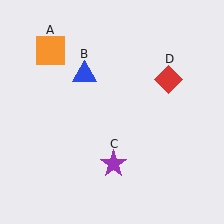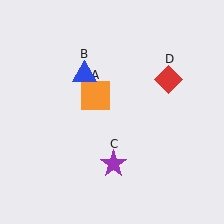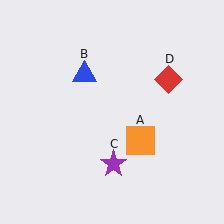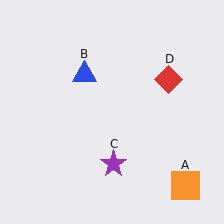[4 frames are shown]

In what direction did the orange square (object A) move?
The orange square (object A) moved down and to the right.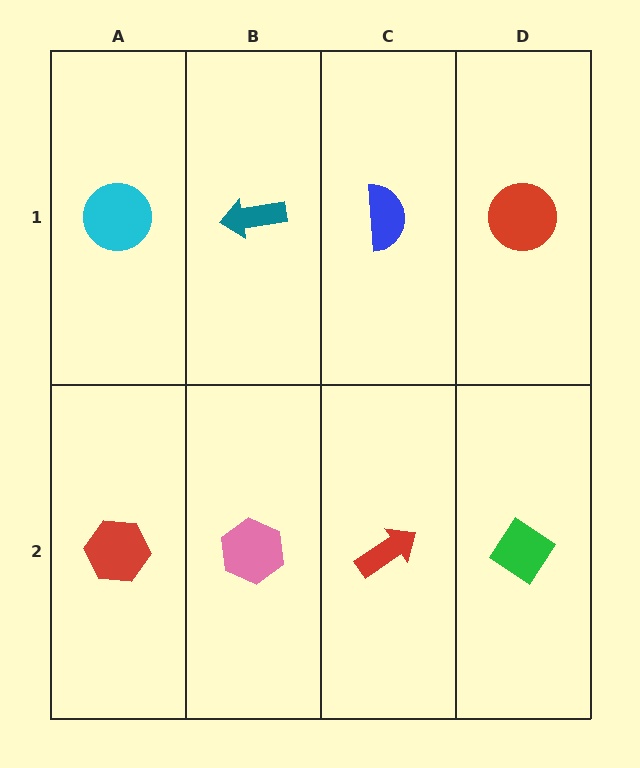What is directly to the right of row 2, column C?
A green diamond.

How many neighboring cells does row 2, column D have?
2.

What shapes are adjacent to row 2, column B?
A teal arrow (row 1, column B), a red hexagon (row 2, column A), a red arrow (row 2, column C).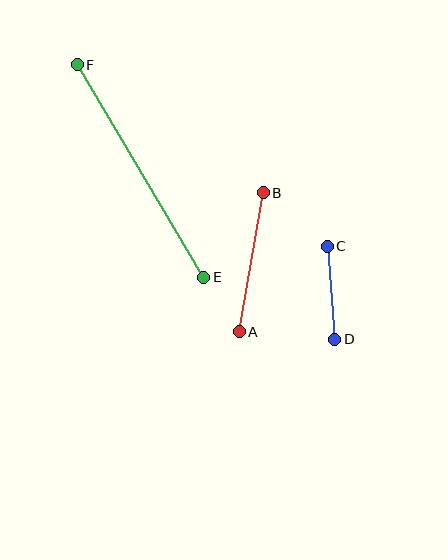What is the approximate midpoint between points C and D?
The midpoint is at approximately (331, 293) pixels.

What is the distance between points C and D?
The distance is approximately 93 pixels.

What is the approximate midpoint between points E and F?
The midpoint is at approximately (141, 171) pixels.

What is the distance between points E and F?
The distance is approximately 247 pixels.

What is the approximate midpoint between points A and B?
The midpoint is at approximately (251, 262) pixels.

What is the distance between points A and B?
The distance is approximately 141 pixels.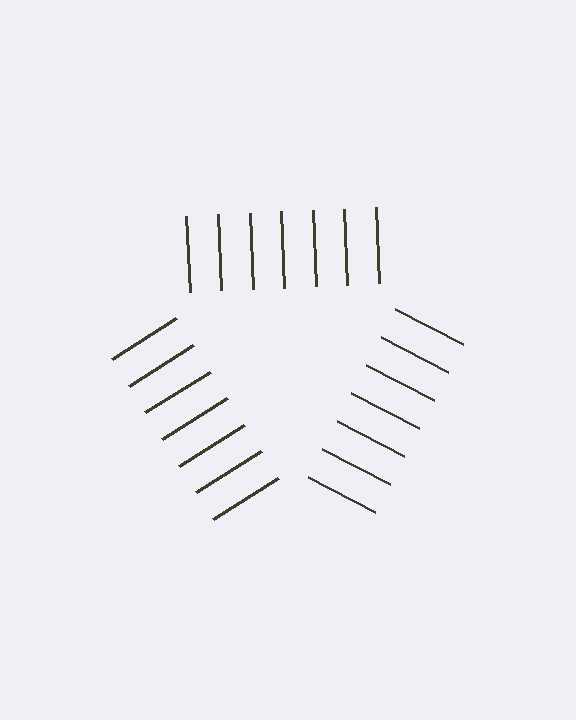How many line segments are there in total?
21 — 7 along each of the 3 edges.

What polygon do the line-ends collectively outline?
An illusory triangle — the line segments terminate on its edges but no continuous stroke is drawn.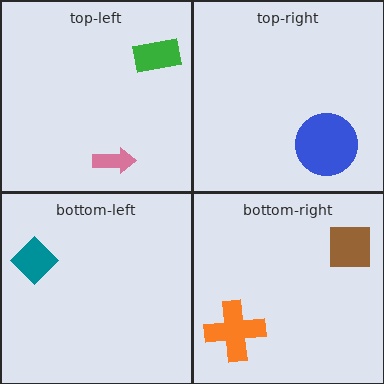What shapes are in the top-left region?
The green rectangle, the pink arrow.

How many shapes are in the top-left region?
2.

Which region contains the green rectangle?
The top-left region.